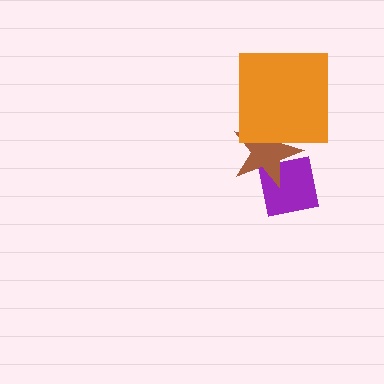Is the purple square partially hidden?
Yes, it is partially covered by another shape.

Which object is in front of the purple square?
The brown star is in front of the purple square.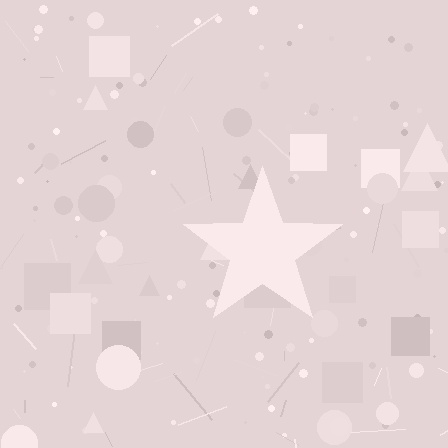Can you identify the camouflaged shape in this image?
The camouflaged shape is a star.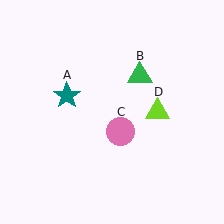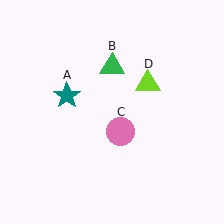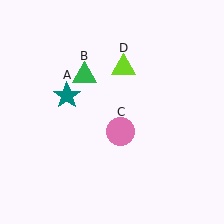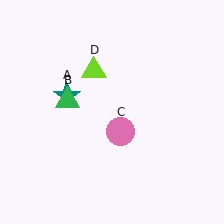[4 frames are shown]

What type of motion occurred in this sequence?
The green triangle (object B), lime triangle (object D) rotated counterclockwise around the center of the scene.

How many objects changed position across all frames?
2 objects changed position: green triangle (object B), lime triangle (object D).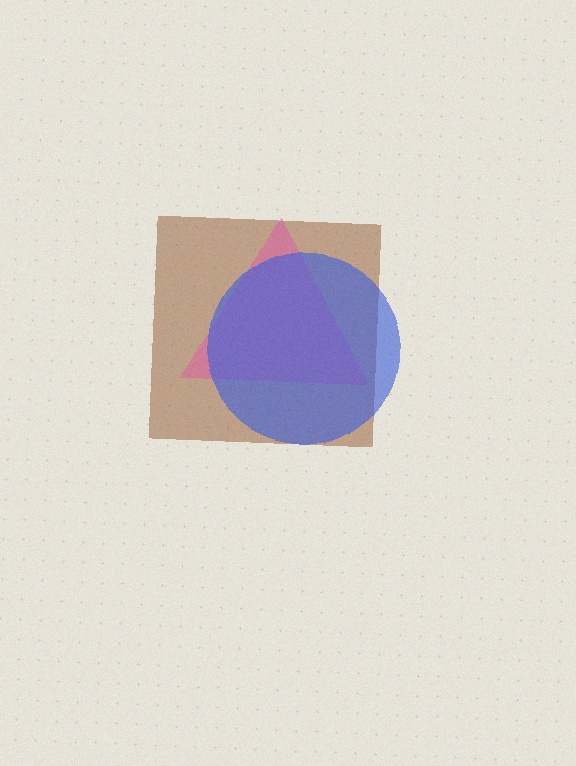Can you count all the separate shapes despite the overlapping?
Yes, there are 3 separate shapes.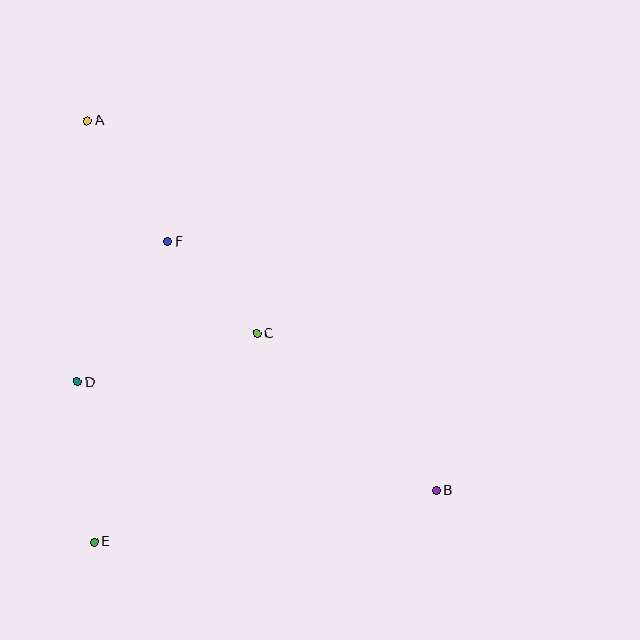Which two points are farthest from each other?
Points A and B are farthest from each other.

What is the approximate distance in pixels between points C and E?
The distance between C and E is approximately 264 pixels.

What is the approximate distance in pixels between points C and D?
The distance between C and D is approximately 186 pixels.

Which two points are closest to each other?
Points C and F are closest to each other.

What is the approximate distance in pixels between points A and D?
The distance between A and D is approximately 262 pixels.